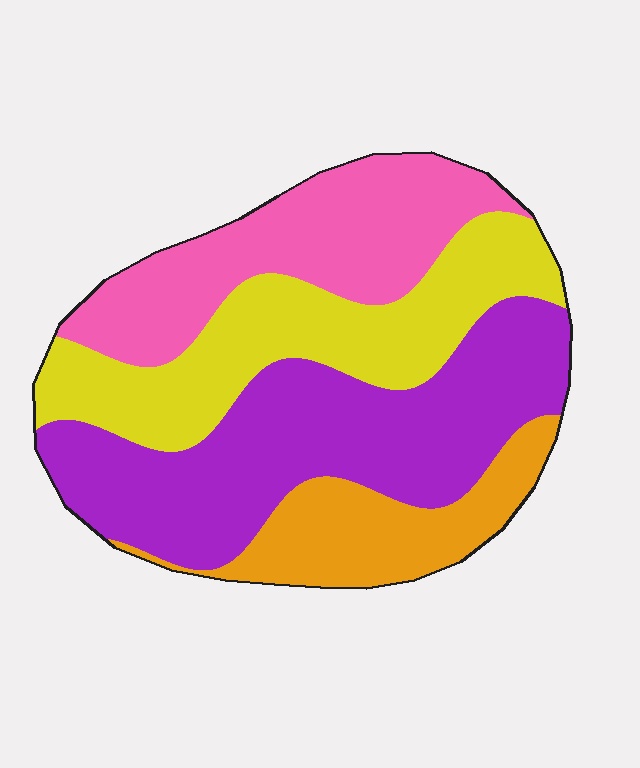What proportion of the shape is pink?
Pink takes up about one quarter (1/4) of the shape.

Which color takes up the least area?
Orange, at roughly 15%.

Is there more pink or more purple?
Purple.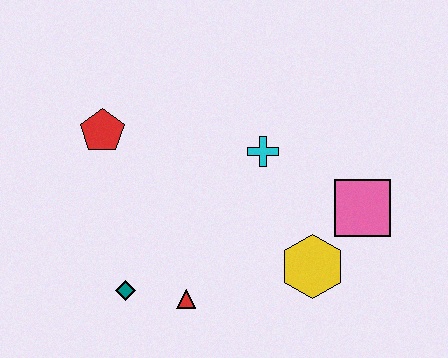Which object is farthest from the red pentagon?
The pink square is farthest from the red pentagon.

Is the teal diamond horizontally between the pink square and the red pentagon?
Yes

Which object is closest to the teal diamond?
The red triangle is closest to the teal diamond.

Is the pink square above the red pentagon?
No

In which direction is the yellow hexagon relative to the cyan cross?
The yellow hexagon is below the cyan cross.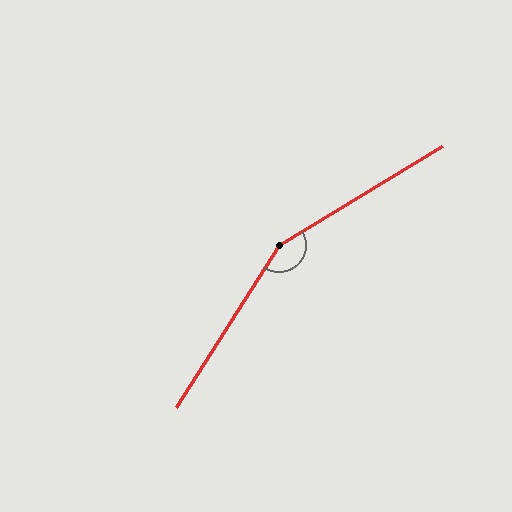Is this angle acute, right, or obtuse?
It is obtuse.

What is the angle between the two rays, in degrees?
Approximately 154 degrees.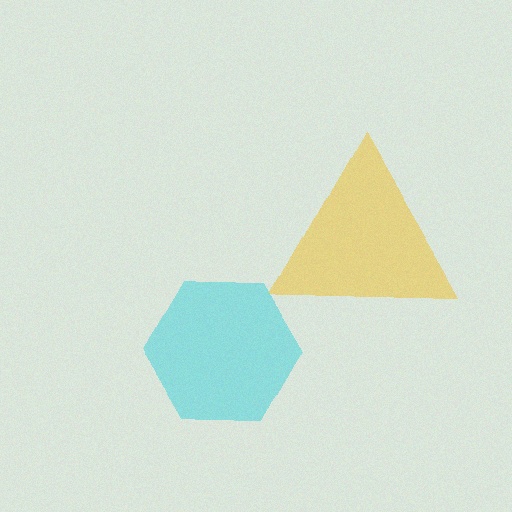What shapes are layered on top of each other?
The layered shapes are: a yellow triangle, a cyan hexagon.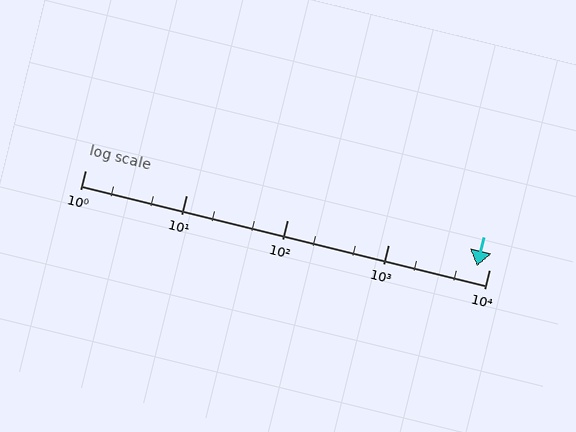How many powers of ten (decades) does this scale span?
The scale spans 4 decades, from 1 to 10000.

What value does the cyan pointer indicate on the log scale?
The pointer indicates approximately 7600.